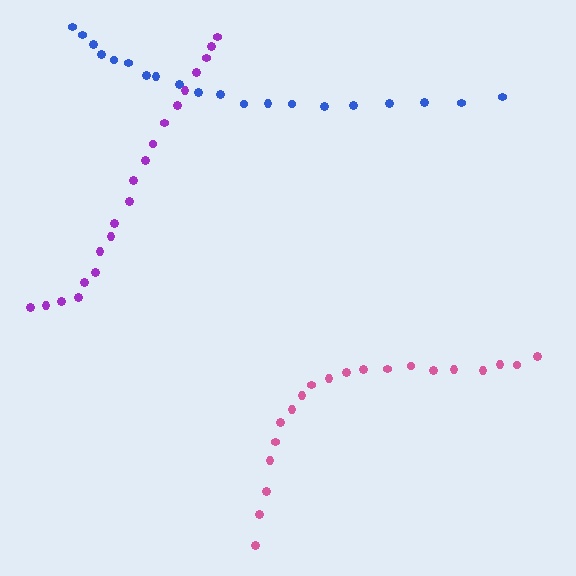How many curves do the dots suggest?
There are 3 distinct paths.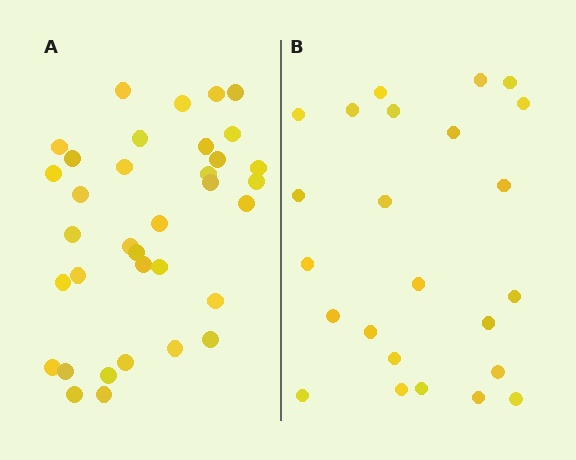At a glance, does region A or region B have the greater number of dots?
Region A (the left region) has more dots.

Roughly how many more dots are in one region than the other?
Region A has roughly 12 or so more dots than region B.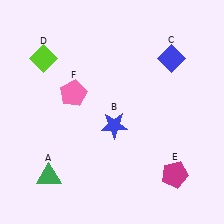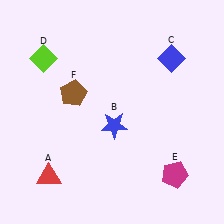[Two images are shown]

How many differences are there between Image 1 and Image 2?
There are 2 differences between the two images.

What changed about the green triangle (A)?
In Image 1, A is green. In Image 2, it changed to red.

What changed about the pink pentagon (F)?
In Image 1, F is pink. In Image 2, it changed to brown.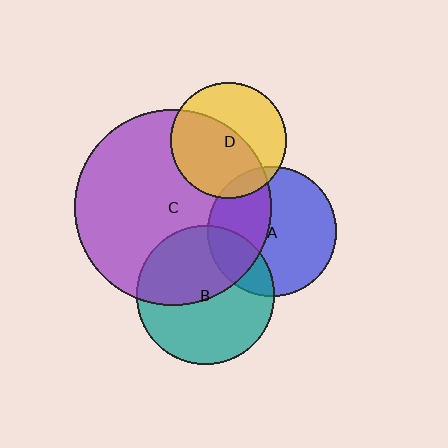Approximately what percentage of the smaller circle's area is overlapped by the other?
Approximately 45%.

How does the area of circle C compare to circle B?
Approximately 2.0 times.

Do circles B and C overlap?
Yes.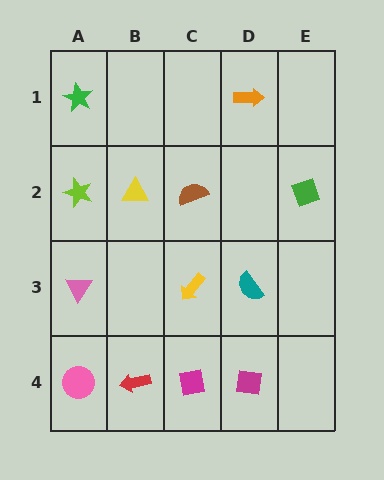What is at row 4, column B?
A red arrow.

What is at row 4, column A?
A pink circle.